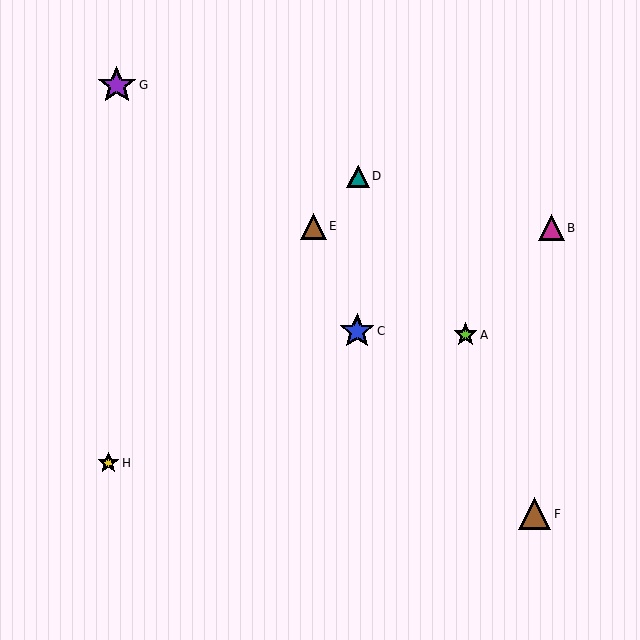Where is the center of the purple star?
The center of the purple star is at (117, 85).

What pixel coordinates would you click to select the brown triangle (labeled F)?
Click at (535, 514) to select the brown triangle F.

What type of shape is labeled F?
Shape F is a brown triangle.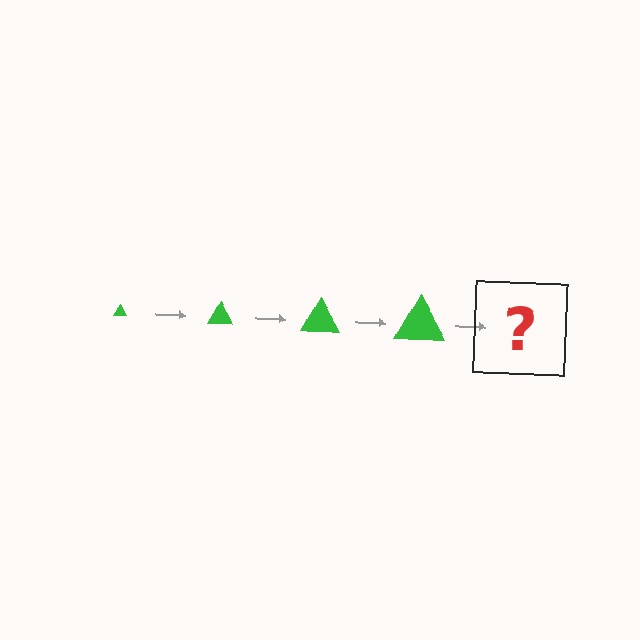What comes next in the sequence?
The next element should be a green triangle, larger than the previous one.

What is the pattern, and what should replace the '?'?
The pattern is that the triangle gets progressively larger each step. The '?' should be a green triangle, larger than the previous one.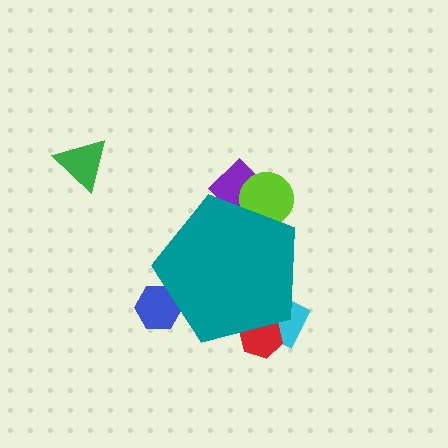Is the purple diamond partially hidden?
Yes, the purple diamond is partially hidden behind the teal pentagon.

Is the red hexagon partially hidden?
Yes, the red hexagon is partially hidden behind the teal pentagon.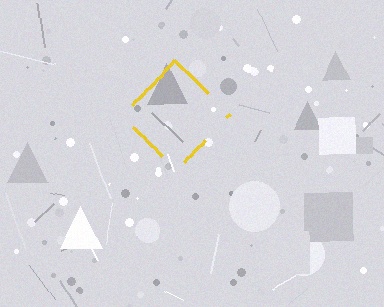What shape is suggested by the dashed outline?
The dashed outline suggests a diamond.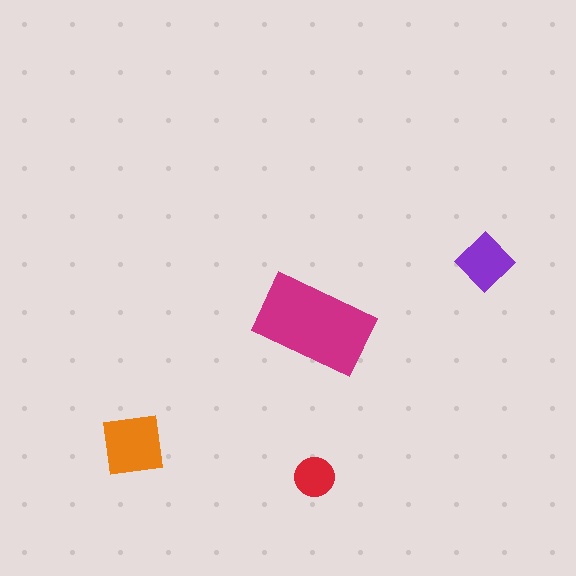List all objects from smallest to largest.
The red circle, the purple diamond, the orange square, the magenta rectangle.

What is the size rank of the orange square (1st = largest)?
2nd.